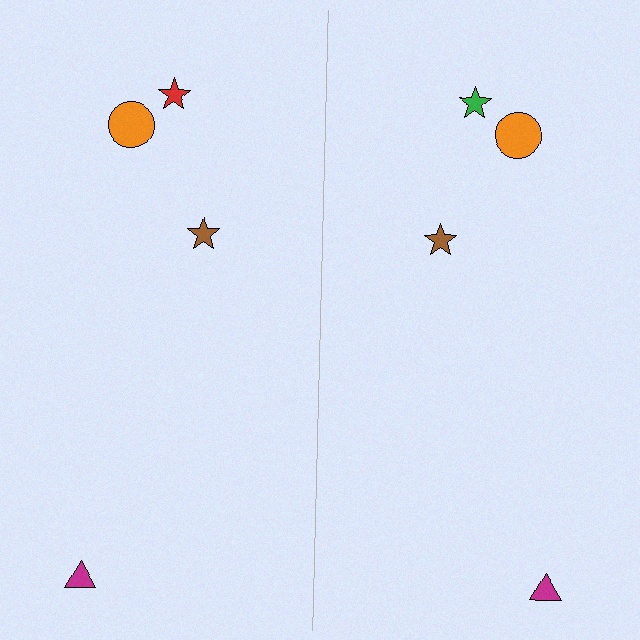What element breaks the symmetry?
The green star on the right side breaks the symmetry — its mirror counterpart is red.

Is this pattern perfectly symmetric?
No, the pattern is not perfectly symmetric. The green star on the right side breaks the symmetry — its mirror counterpart is red.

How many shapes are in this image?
There are 8 shapes in this image.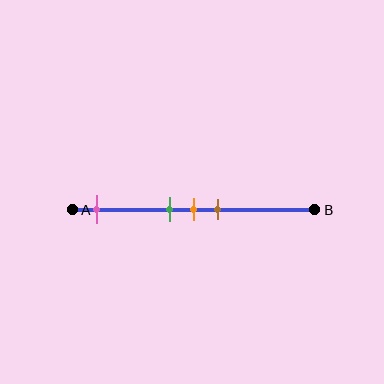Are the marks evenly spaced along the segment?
No, the marks are not evenly spaced.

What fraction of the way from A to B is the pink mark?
The pink mark is approximately 10% (0.1) of the way from A to B.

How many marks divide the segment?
There are 4 marks dividing the segment.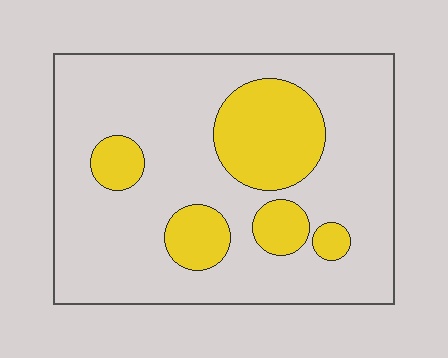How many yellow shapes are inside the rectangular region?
5.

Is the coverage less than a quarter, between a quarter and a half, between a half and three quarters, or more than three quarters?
Less than a quarter.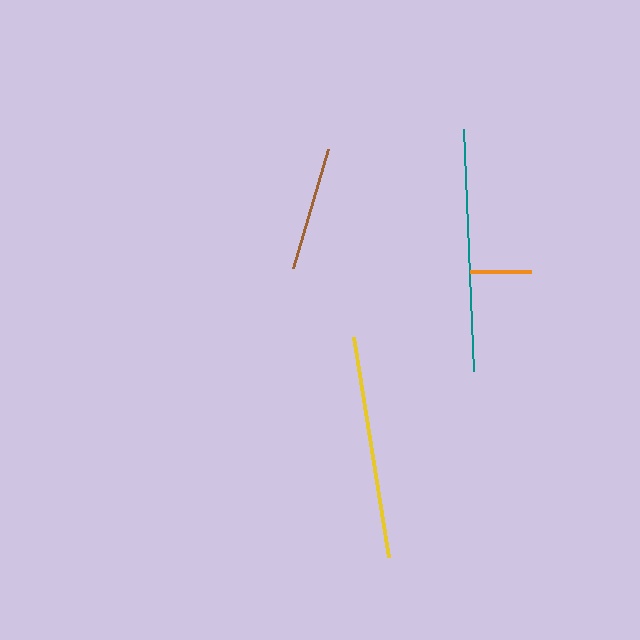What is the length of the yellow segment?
The yellow segment is approximately 222 pixels long.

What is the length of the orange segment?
The orange segment is approximately 61 pixels long.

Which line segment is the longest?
The teal line is the longest at approximately 242 pixels.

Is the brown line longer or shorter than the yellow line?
The yellow line is longer than the brown line.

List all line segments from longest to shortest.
From longest to shortest: teal, yellow, brown, orange.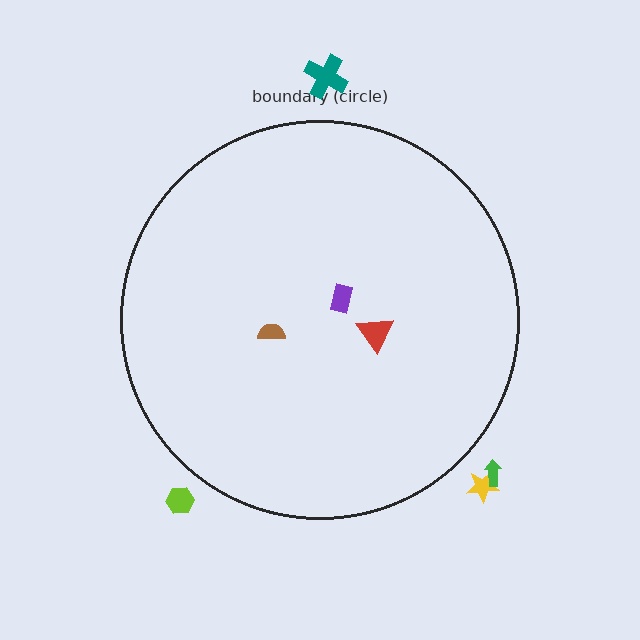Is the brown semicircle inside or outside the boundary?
Inside.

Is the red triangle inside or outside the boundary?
Inside.